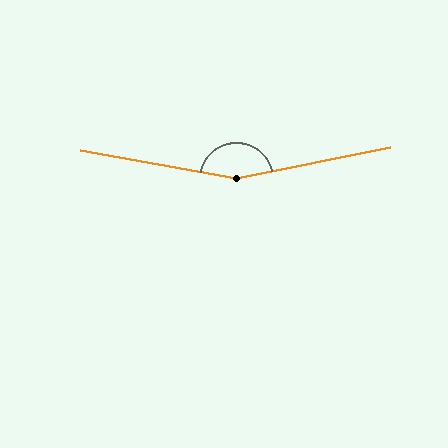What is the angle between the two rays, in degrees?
Approximately 158 degrees.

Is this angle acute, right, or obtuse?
It is obtuse.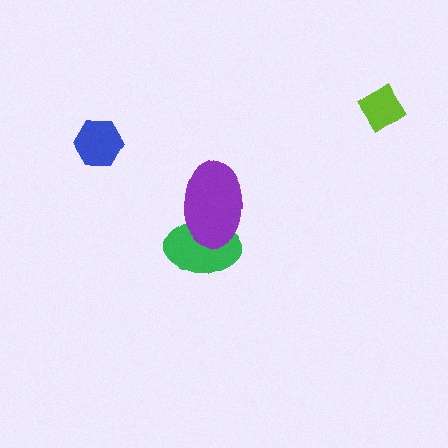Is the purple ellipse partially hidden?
No, no other shape covers it.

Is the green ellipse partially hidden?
Yes, it is partially covered by another shape.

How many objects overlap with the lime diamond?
0 objects overlap with the lime diamond.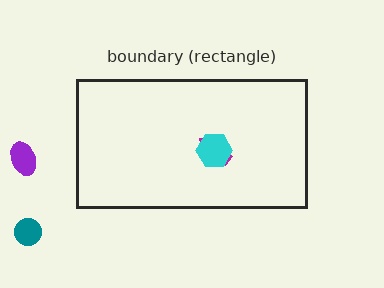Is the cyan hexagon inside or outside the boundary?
Inside.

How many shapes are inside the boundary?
2 inside, 2 outside.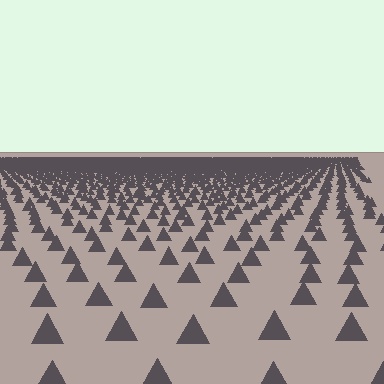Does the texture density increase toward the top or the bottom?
Density increases toward the top.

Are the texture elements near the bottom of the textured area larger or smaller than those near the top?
Larger. Near the bottom, elements are closer to the viewer and appear at a bigger on-screen size.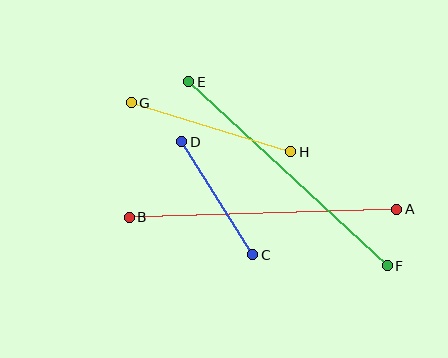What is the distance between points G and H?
The distance is approximately 167 pixels.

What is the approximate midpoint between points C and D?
The midpoint is at approximately (217, 198) pixels.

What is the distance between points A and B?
The distance is approximately 268 pixels.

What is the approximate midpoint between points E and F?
The midpoint is at approximately (288, 174) pixels.